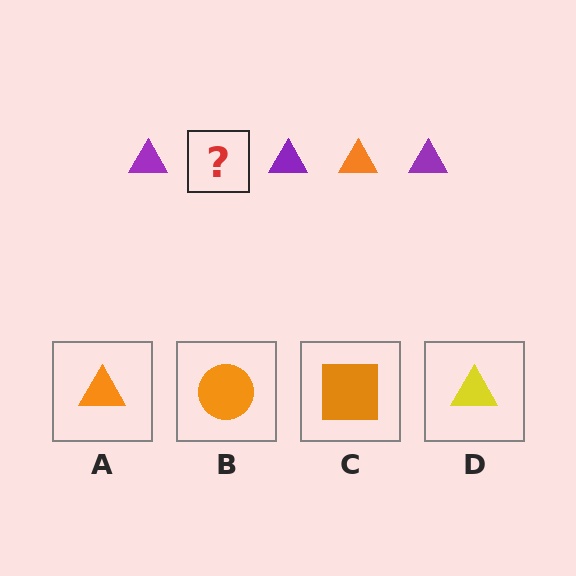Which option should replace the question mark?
Option A.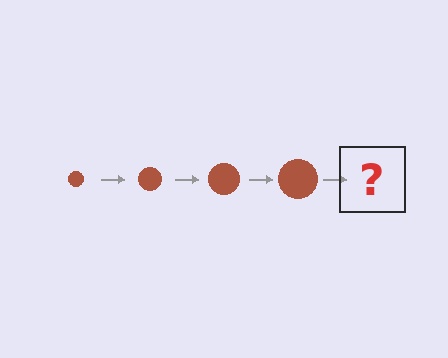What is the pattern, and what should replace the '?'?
The pattern is that the circle gets progressively larger each step. The '?' should be a brown circle, larger than the previous one.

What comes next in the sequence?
The next element should be a brown circle, larger than the previous one.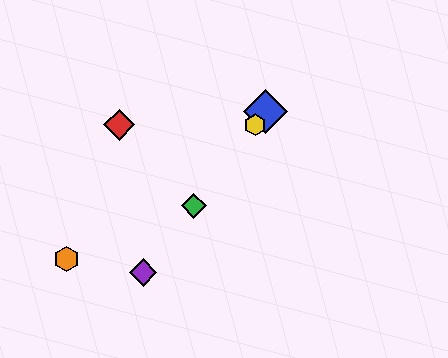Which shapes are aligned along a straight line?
The blue diamond, the green diamond, the yellow hexagon, the purple diamond are aligned along a straight line.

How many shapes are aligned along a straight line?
4 shapes (the blue diamond, the green diamond, the yellow hexagon, the purple diamond) are aligned along a straight line.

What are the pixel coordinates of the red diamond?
The red diamond is at (119, 125).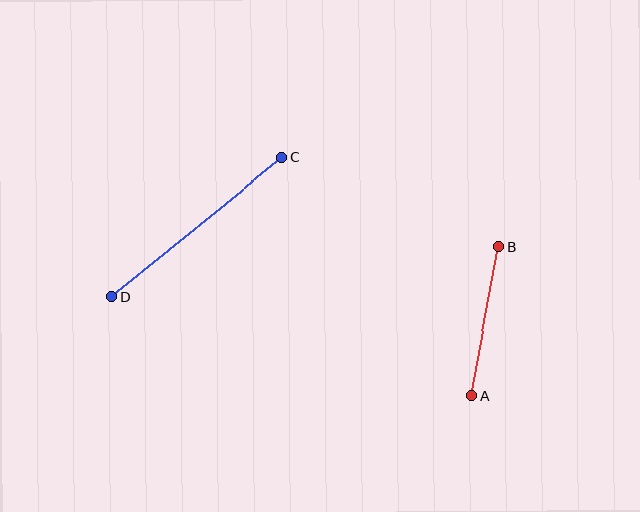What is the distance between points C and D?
The distance is approximately 220 pixels.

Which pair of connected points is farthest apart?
Points C and D are farthest apart.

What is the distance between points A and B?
The distance is approximately 152 pixels.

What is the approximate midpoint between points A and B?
The midpoint is at approximately (485, 321) pixels.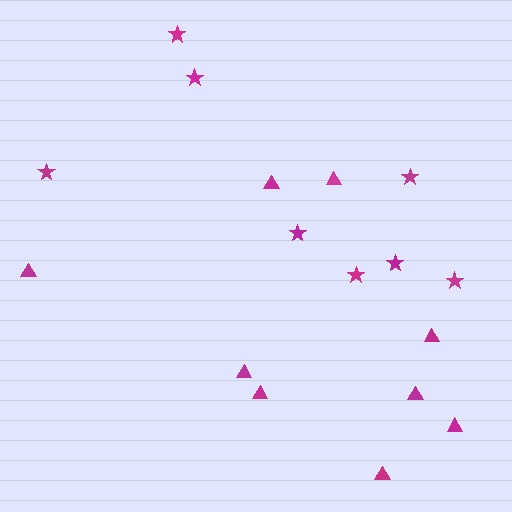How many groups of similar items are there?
There are 2 groups: one group of stars (8) and one group of triangles (9).